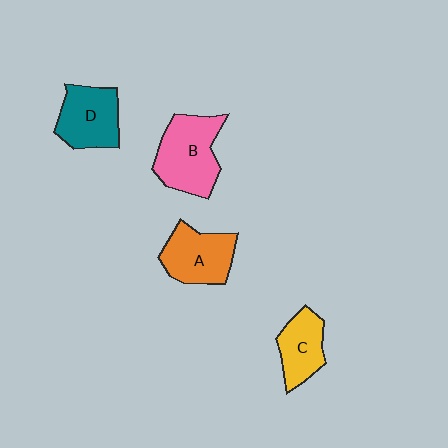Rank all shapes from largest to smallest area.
From largest to smallest: B (pink), A (orange), D (teal), C (yellow).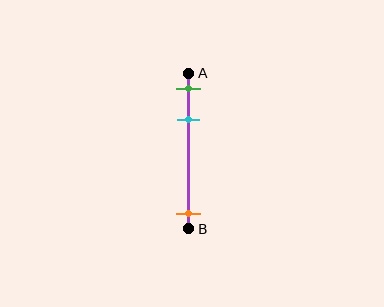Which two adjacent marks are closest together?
The green and cyan marks are the closest adjacent pair.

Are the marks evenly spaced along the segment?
No, the marks are not evenly spaced.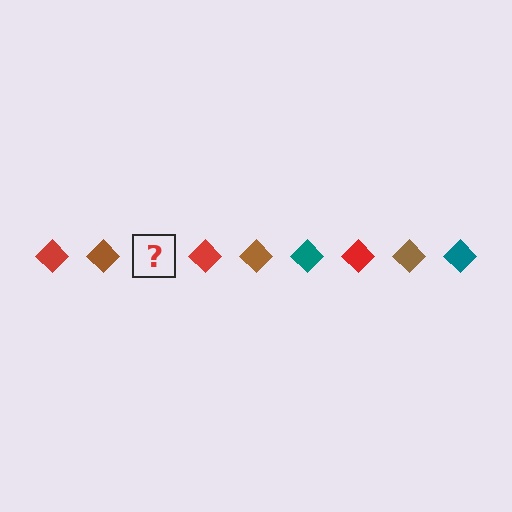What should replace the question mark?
The question mark should be replaced with a teal diamond.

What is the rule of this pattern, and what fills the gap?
The rule is that the pattern cycles through red, brown, teal diamonds. The gap should be filled with a teal diamond.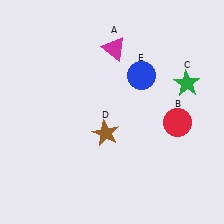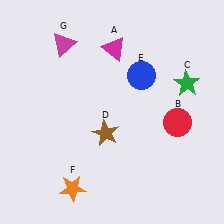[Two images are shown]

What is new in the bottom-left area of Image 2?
An orange star (F) was added in the bottom-left area of Image 2.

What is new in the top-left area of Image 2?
A magenta triangle (G) was added in the top-left area of Image 2.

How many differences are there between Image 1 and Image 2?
There are 2 differences between the two images.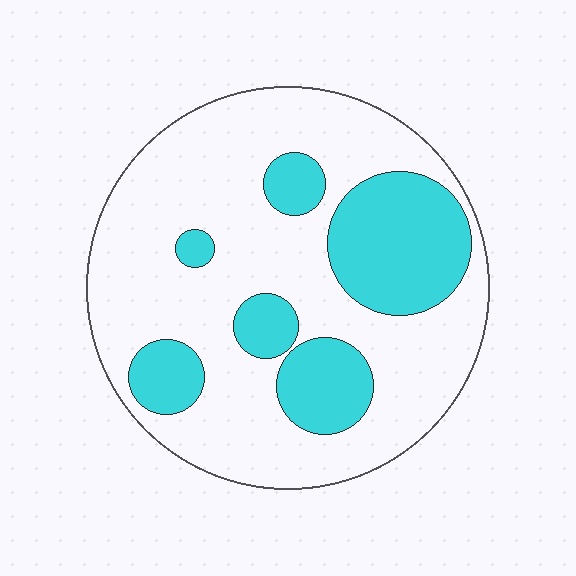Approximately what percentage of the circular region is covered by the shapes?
Approximately 30%.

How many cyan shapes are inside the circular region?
6.